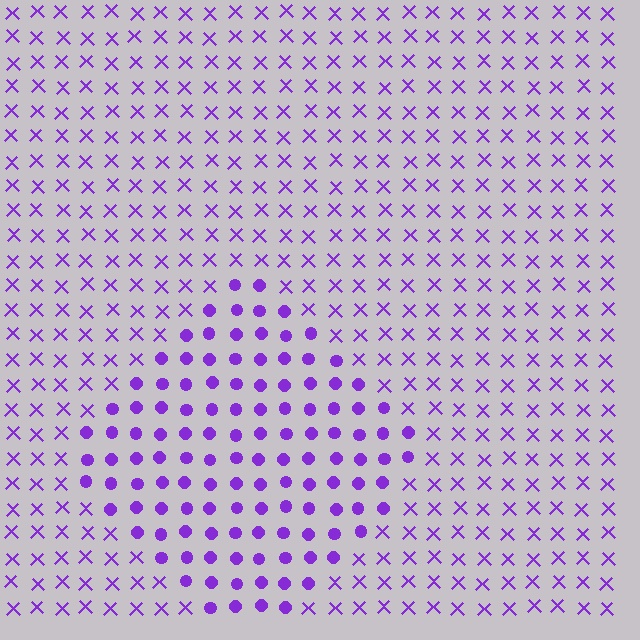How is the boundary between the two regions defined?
The boundary is defined by a change in element shape: circles inside vs. X marks outside. All elements share the same color and spacing.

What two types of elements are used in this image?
The image uses circles inside the diamond region and X marks outside it.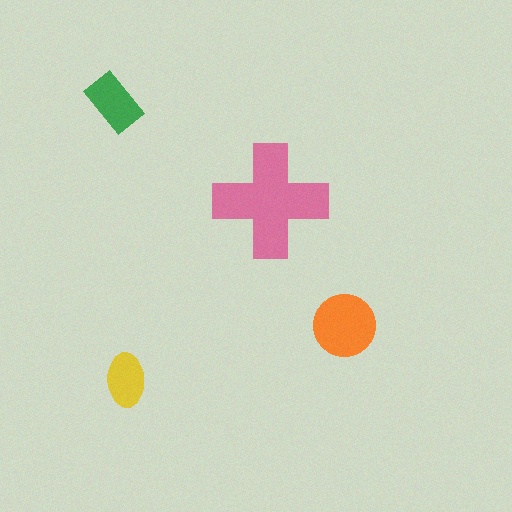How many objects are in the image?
There are 4 objects in the image.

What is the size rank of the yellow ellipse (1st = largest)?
4th.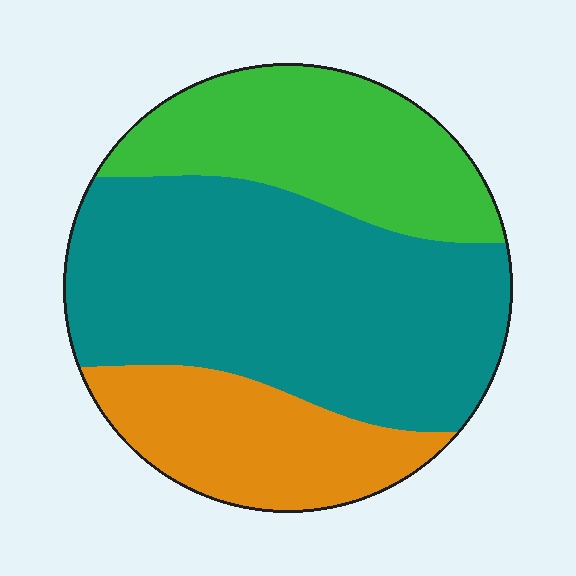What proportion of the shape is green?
Green covers roughly 25% of the shape.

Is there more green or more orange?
Green.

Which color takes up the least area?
Orange, at roughly 20%.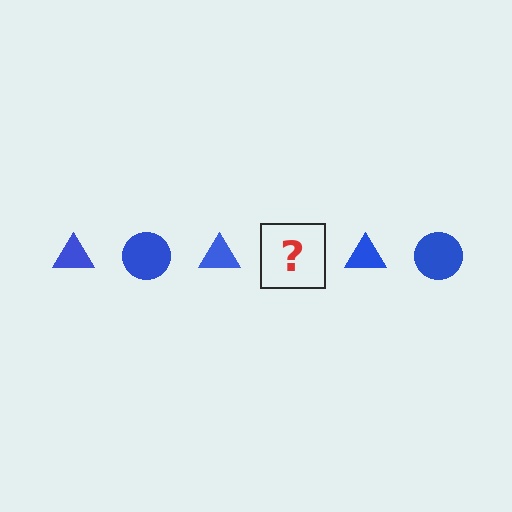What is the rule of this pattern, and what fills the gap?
The rule is that the pattern cycles through triangle, circle shapes in blue. The gap should be filled with a blue circle.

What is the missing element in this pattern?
The missing element is a blue circle.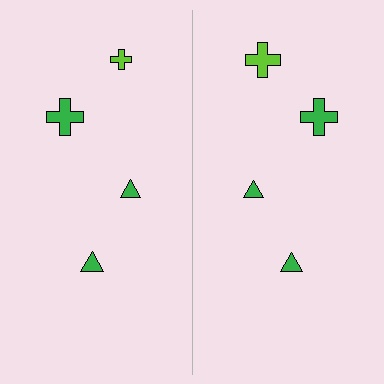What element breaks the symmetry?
The lime cross on the right side has a different size than its mirror counterpart.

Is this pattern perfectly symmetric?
No, the pattern is not perfectly symmetric. The lime cross on the right side has a different size than its mirror counterpart.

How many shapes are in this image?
There are 8 shapes in this image.